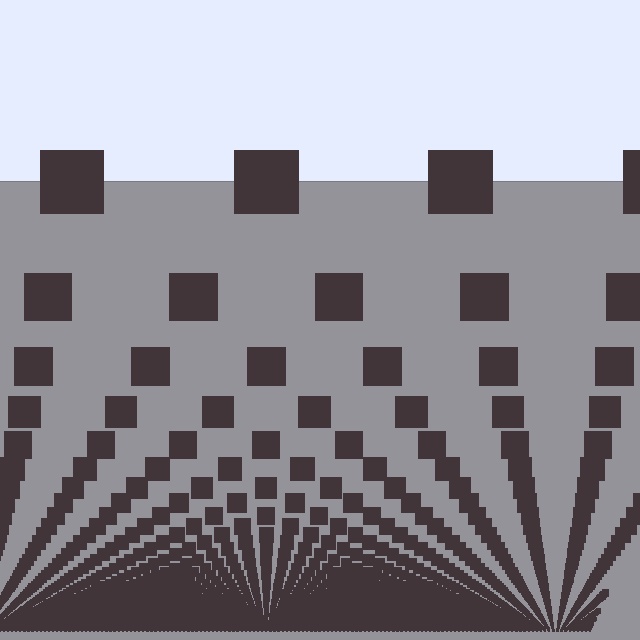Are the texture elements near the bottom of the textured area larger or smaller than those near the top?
Smaller. The gradient is inverted — elements near the bottom are smaller and denser.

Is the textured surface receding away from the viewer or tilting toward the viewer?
The surface appears to tilt toward the viewer. Texture elements get larger and sparser toward the top.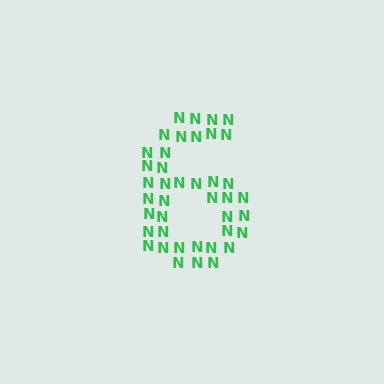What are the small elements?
The small elements are letter N's.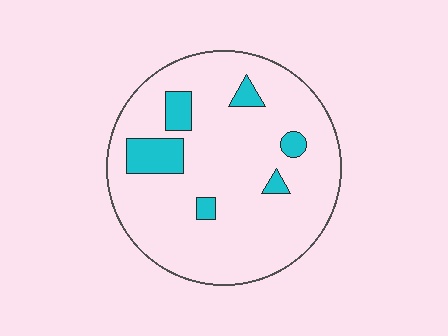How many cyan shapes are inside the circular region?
6.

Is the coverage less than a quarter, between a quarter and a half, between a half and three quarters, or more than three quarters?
Less than a quarter.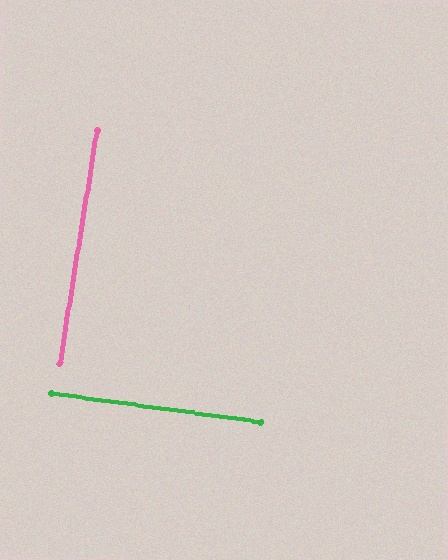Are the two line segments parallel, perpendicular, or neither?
Perpendicular — they meet at approximately 89°.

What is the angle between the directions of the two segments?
Approximately 89 degrees.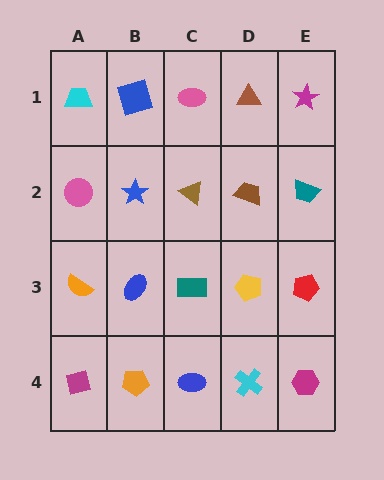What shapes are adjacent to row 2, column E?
A magenta star (row 1, column E), a red pentagon (row 3, column E), a brown trapezoid (row 2, column D).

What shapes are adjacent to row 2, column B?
A blue square (row 1, column B), a blue ellipse (row 3, column B), a pink circle (row 2, column A), a brown triangle (row 2, column C).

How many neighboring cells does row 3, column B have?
4.